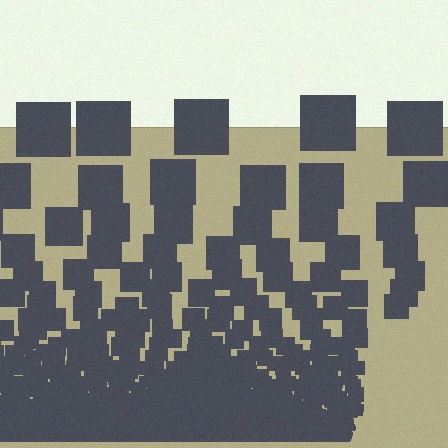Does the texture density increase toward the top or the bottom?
Density increases toward the bottom.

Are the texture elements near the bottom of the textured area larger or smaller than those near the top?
Smaller. The gradient is inverted — elements near the bottom are smaller and denser.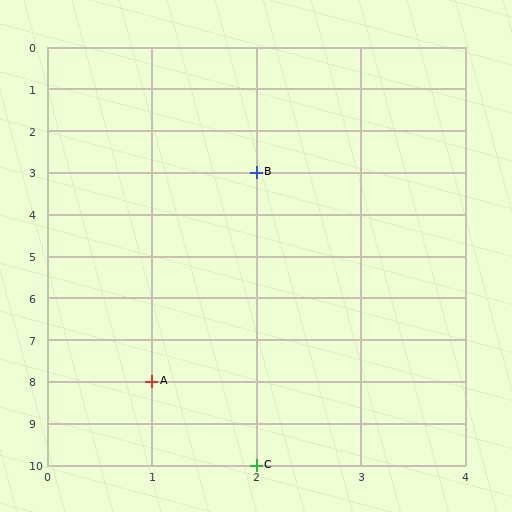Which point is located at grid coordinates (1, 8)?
Point A is at (1, 8).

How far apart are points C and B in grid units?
Points C and B are 7 rows apart.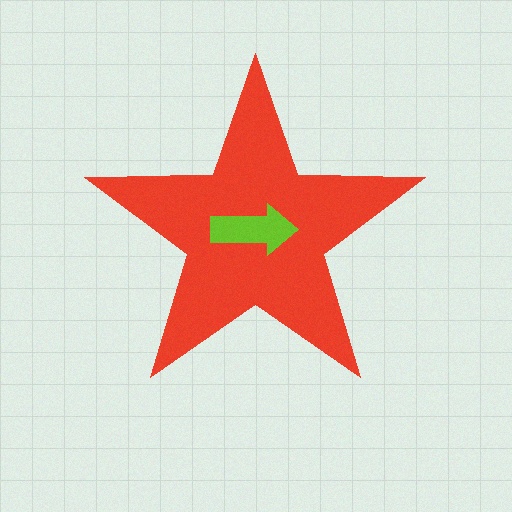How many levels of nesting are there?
2.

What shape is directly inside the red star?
The lime arrow.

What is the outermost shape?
The red star.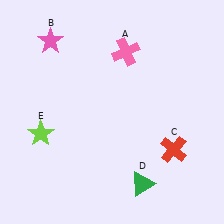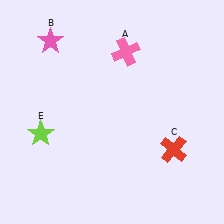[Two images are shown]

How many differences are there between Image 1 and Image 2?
There is 1 difference between the two images.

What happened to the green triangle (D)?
The green triangle (D) was removed in Image 2. It was in the bottom-right area of Image 1.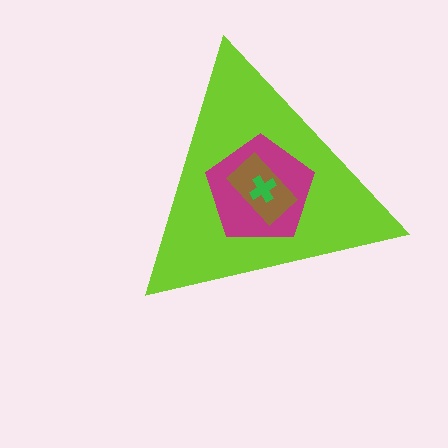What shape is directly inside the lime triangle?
The magenta pentagon.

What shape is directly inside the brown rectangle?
The green cross.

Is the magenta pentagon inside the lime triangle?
Yes.